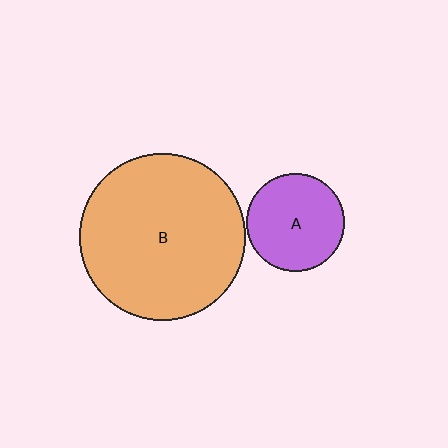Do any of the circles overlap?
No, none of the circles overlap.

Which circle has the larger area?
Circle B (orange).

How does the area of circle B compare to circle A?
Approximately 2.9 times.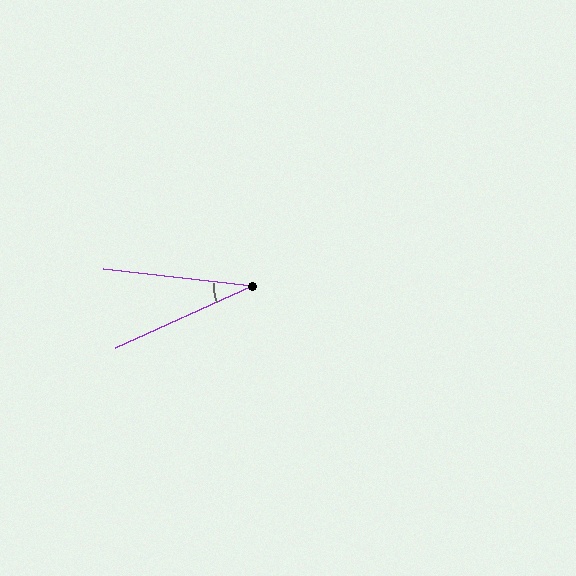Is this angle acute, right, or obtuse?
It is acute.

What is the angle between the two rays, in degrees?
Approximately 31 degrees.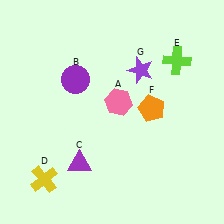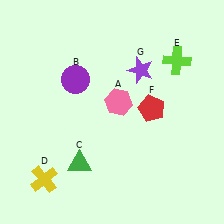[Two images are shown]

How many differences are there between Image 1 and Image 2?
There are 2 differences between the two images.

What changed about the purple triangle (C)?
In Image 1, C is purple. In Image 2, it changed to green.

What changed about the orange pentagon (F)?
In Image 1, F is orange. In Image 2, it changed to red.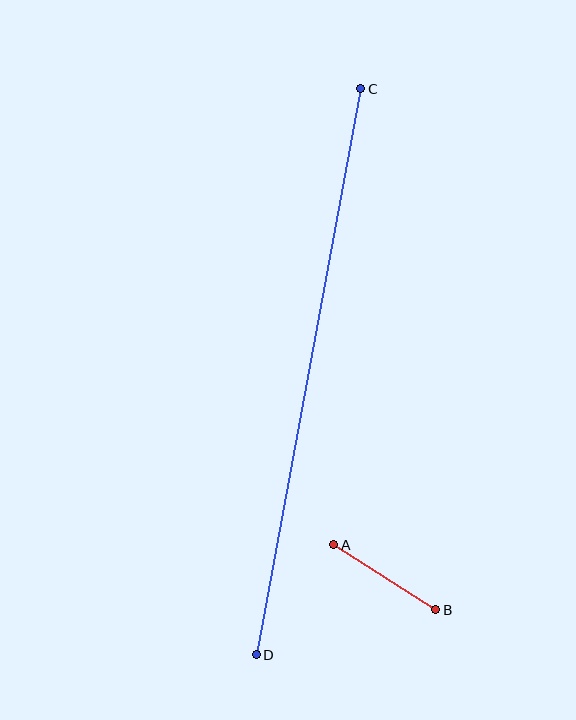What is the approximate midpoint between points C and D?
The midpoint is at approximately (309, 372) pixels.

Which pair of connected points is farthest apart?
Points C and D are farthest apart.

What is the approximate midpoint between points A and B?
The midpoint is at approximately (385, 577) pixels.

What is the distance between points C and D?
The distance is approximately 576 pixels.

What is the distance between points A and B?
The distance is approximately 121 pixels.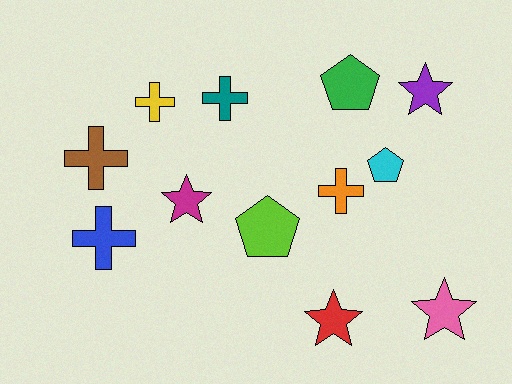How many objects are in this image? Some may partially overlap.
There are 12 objects.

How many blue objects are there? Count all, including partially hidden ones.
There is 1 blue object.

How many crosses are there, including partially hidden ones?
There are 5 crosses.